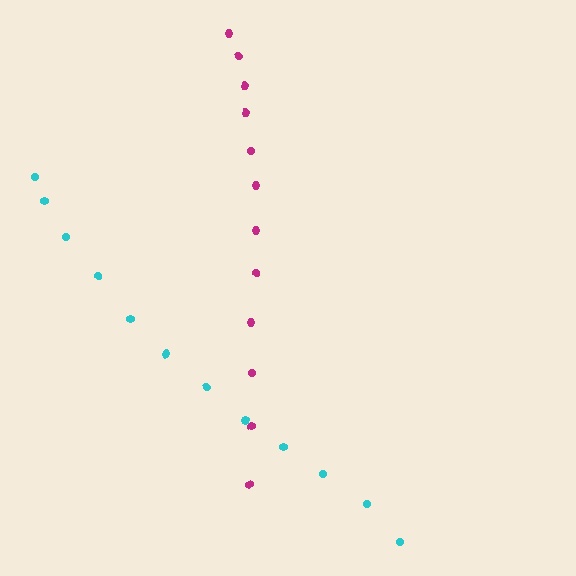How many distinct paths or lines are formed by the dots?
There are 2 distinct paths.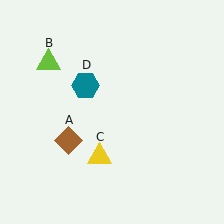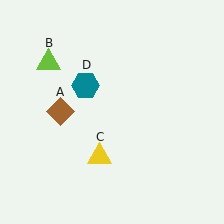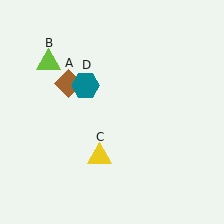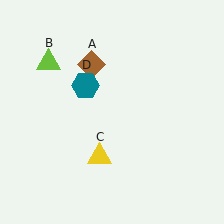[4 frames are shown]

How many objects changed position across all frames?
1 object changed position: brown diamond (object A).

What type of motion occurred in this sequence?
The brown diamond (object A) rotated clockwise around the center of the scene.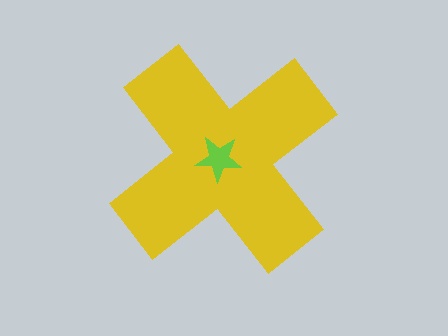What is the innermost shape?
The lime star.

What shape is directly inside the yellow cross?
The lime star.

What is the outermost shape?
The yellow cross.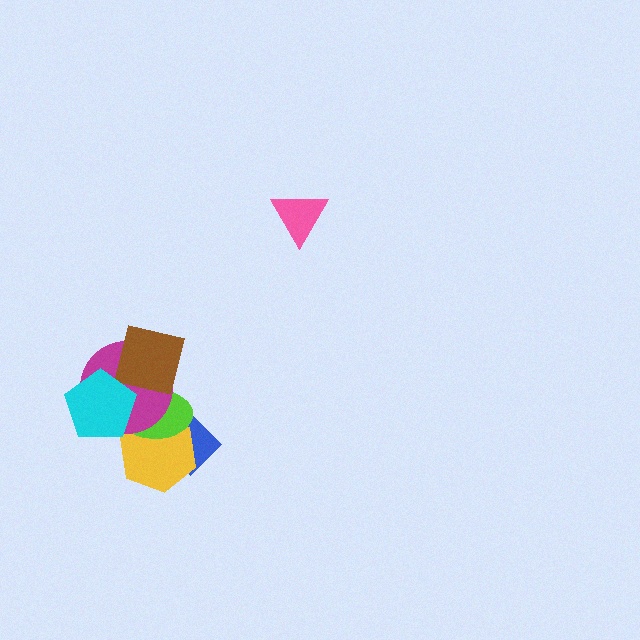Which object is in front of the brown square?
The cyan pentagon is in front of the brown square.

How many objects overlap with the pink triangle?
0 objects overlap with the pink triangle.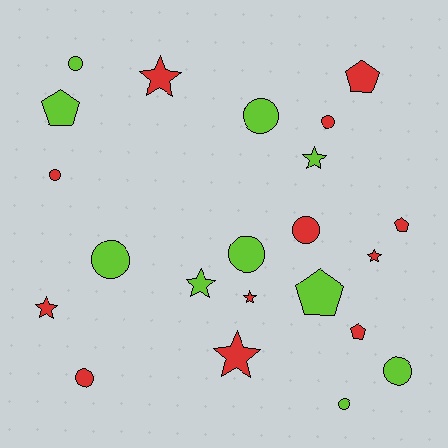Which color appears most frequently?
Red, with 12 objects.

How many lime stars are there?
There are 2 lime stars.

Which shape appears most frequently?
Circle, with 10 objects.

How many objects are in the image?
There are 22 objects.